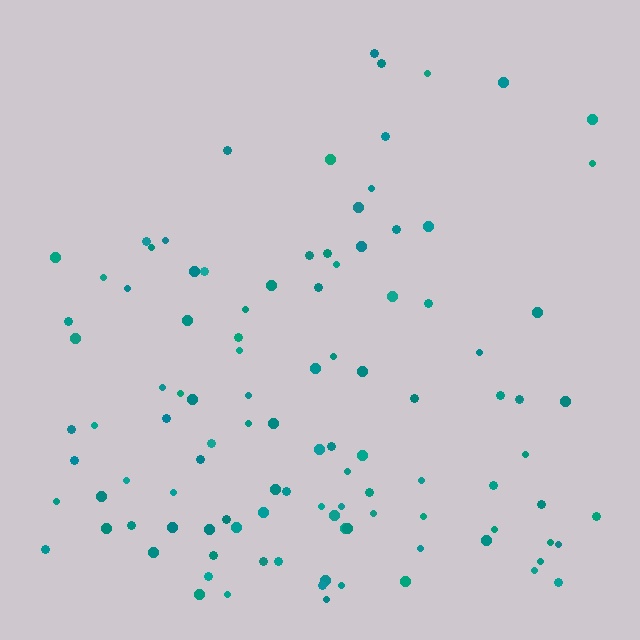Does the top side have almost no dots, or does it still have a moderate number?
Still a moderate number, just noticeably fewer than the bottom.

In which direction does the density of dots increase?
From top to bottom, with the bottom side densest.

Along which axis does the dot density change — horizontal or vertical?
Vertical.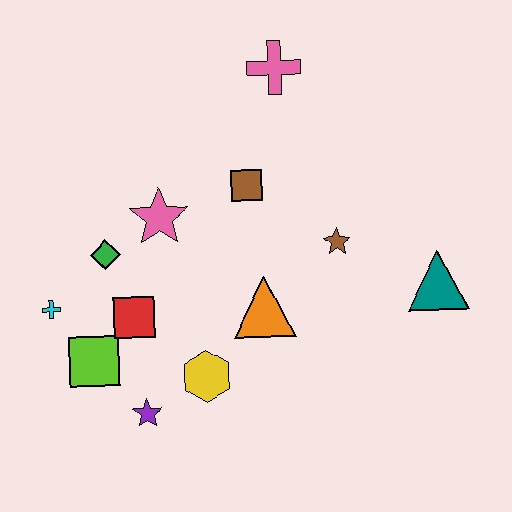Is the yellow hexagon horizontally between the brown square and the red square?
Yes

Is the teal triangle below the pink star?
Yes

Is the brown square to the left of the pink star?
No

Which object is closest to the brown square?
The pink star is closest to the brown square.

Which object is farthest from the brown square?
The purple star is farthest from the brown square.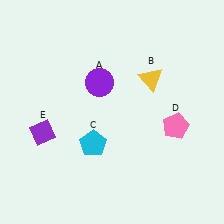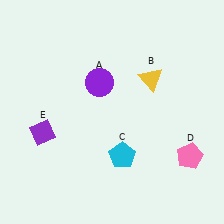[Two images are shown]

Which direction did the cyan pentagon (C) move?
The cyan pentagon (C) moved right.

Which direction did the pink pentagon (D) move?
The pink pentagon (D) moved down.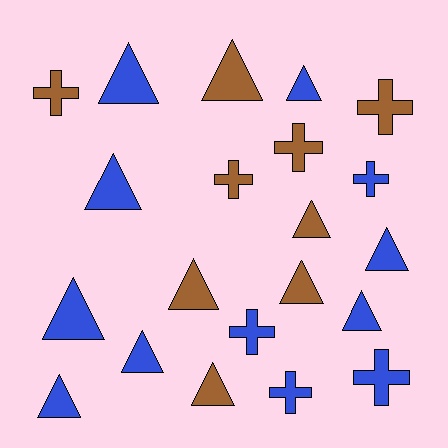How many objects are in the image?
There are 21 objects.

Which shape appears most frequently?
Triangle, with 13 objects.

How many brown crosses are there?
There are 4 brown crosses.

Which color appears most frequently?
Blue, with 12 objects.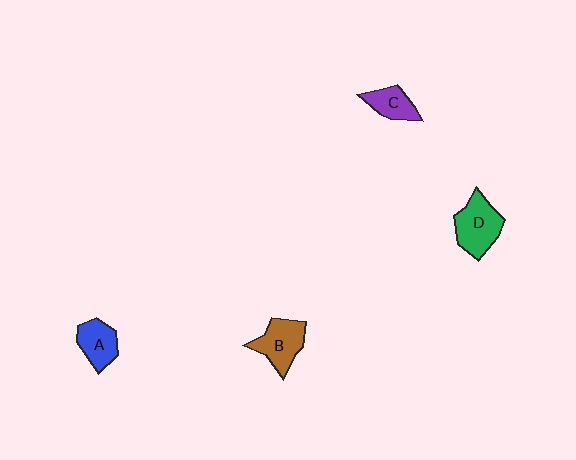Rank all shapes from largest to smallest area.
From largest to smallest: D (green), B (brown), A (blue), C (purple).